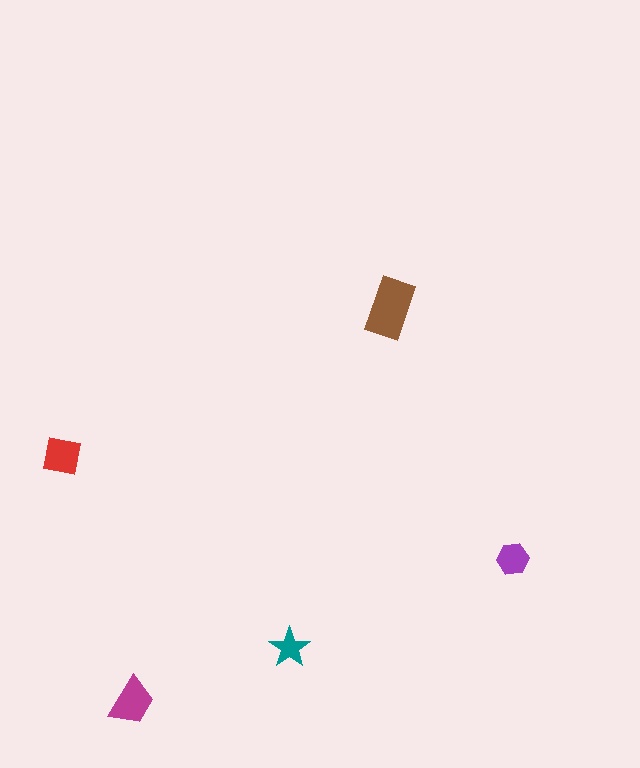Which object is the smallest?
The teal star.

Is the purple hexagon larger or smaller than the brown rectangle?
Smaller.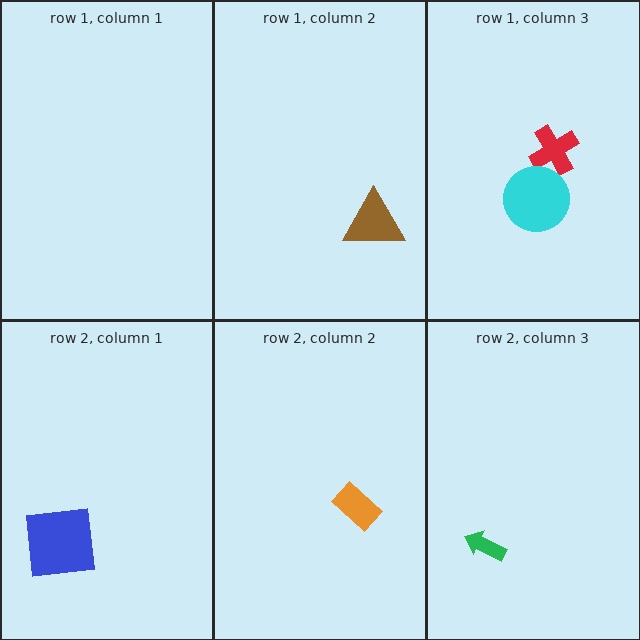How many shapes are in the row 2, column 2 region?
1.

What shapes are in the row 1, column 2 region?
The brown triangle.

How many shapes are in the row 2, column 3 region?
1.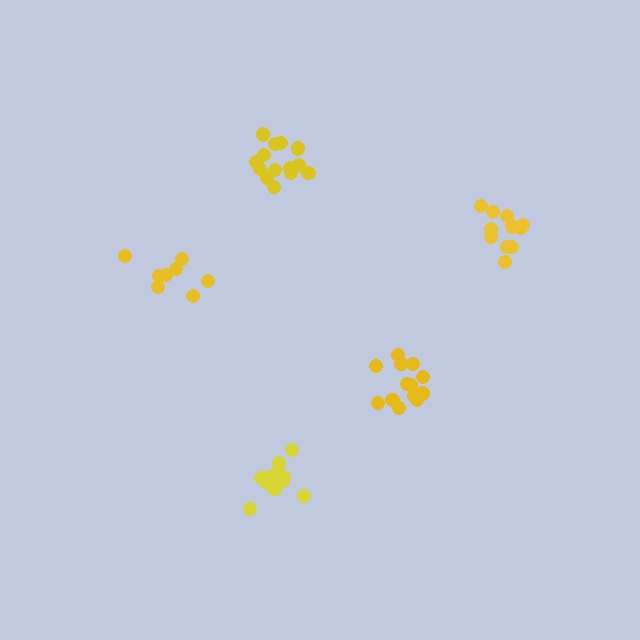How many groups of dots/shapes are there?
There are 5 groups.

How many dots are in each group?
Group 1: 13 dots, Group 2: 14 dots, Group 3: 11 dots, Group 4: 14 dots, Group 5: 8 dots (60 total).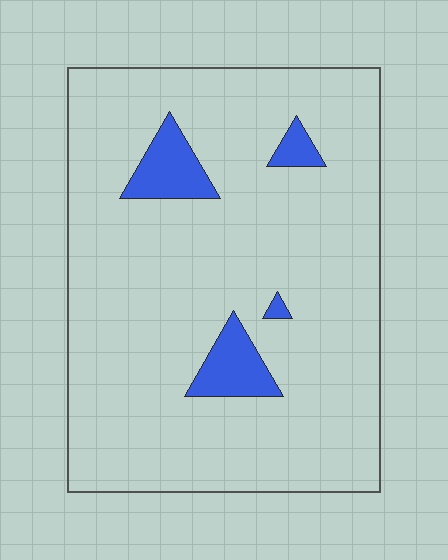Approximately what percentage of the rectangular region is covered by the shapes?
Approximately 10%.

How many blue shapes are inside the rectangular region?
4.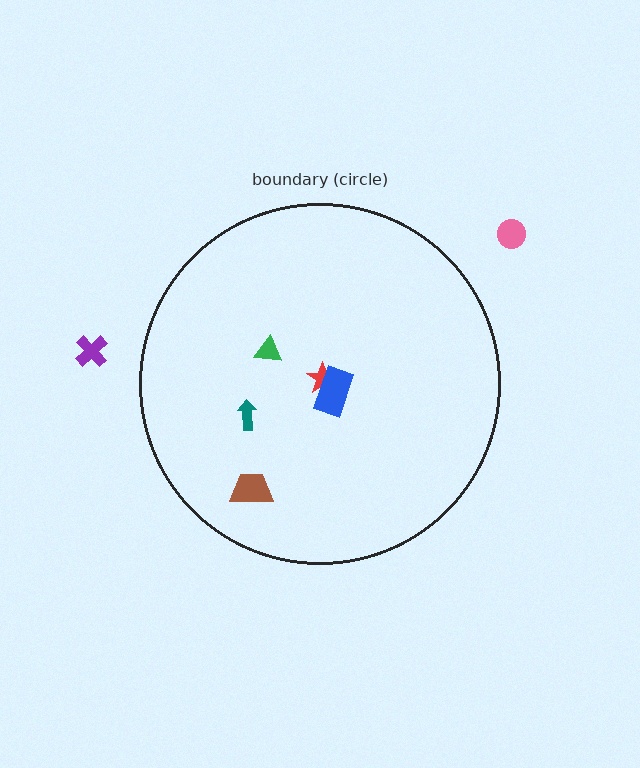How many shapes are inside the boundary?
5 inside, 2 outside.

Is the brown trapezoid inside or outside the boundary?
Inside.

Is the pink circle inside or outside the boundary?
Outside.